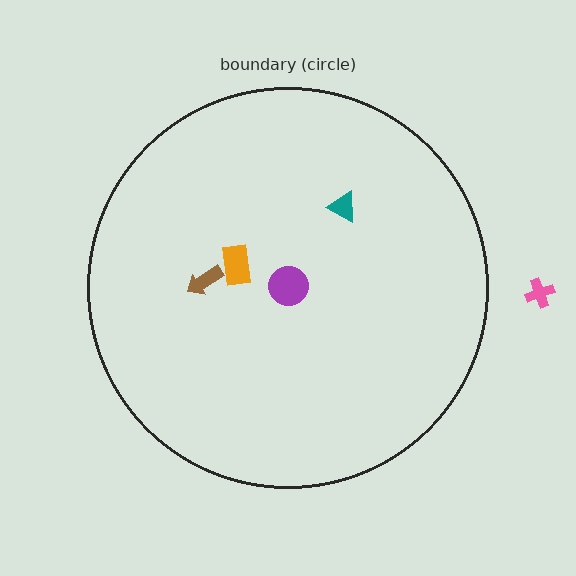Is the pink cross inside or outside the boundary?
Outside.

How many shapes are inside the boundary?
4 inside, 1 outside.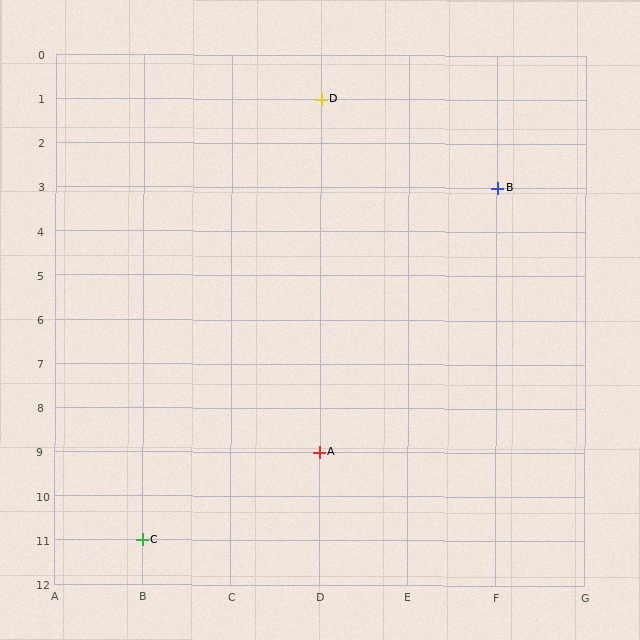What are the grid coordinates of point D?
Point D is at grid coordinates (D, 1).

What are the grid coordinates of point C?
Point C is at grid coordinates (B, 11).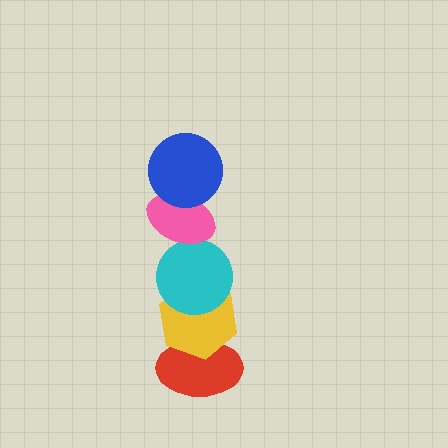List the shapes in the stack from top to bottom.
From top to bottom: the blue circle, the pink ellipse, the cyan circle, the yellow hexagon, the red ellipse.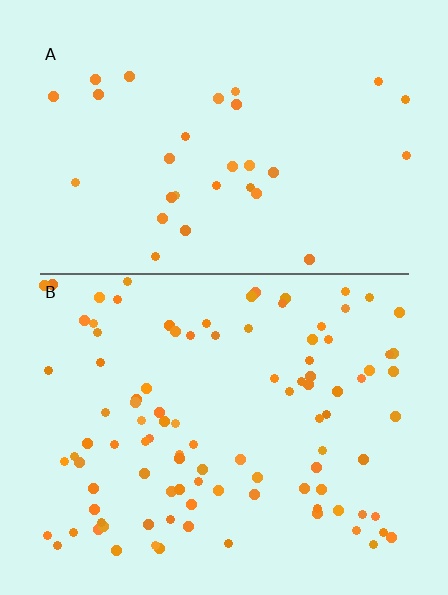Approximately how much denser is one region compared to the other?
Approximately 3.3× — region B over region A.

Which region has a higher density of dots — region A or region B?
B (the bottom).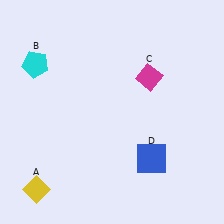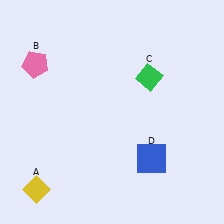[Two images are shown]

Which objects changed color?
B changed from cyan to pink. C changed from magenta to green.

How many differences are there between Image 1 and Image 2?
There are 2 differences between the two images.